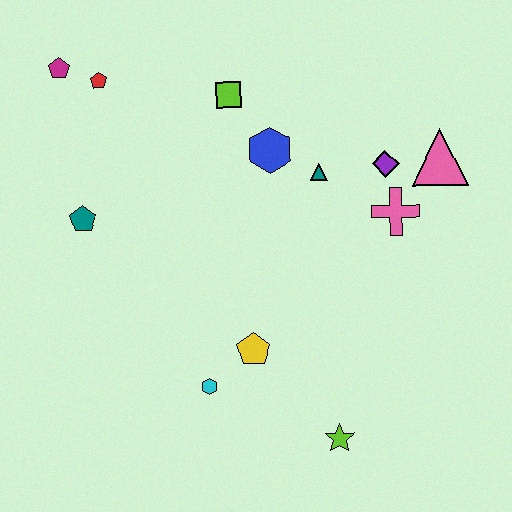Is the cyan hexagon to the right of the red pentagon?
Yes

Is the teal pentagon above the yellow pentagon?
Yes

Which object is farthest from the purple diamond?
The magenta pentagon is farthest from the purple diamond.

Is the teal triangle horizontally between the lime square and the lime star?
Yes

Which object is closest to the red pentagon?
The magenta pentagon is closest to the red pentagon.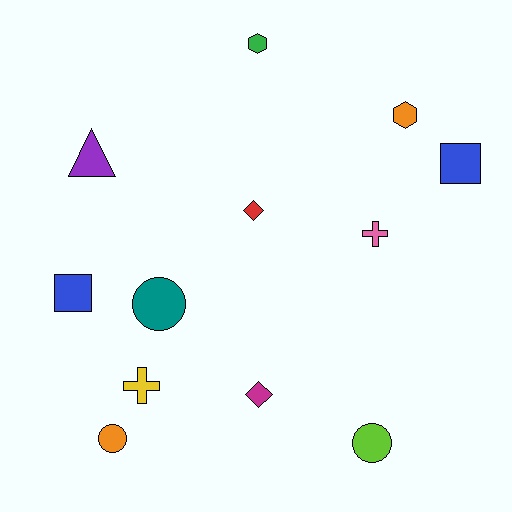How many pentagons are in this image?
There are no pentagons.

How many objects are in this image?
There are 12 objects.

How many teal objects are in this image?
There is 1 teal object.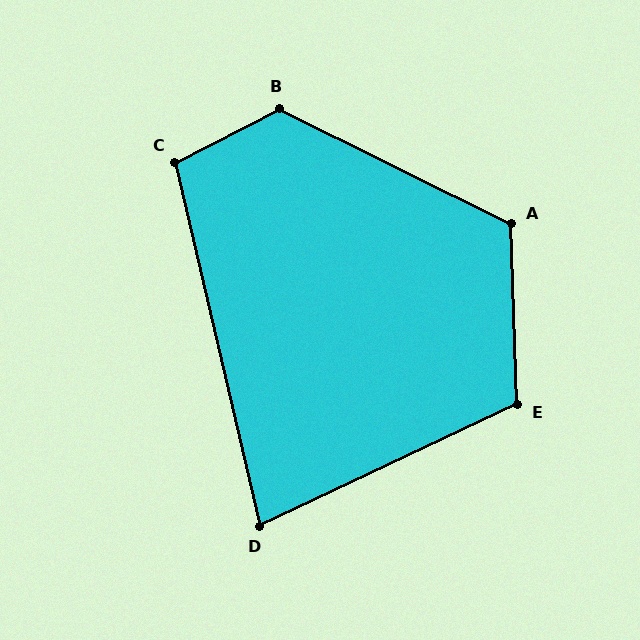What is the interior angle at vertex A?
Approximately 118 degrees (obtuse).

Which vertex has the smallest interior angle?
D, at approximately 78 degrees.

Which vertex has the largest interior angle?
B, at approximately 127 degrees.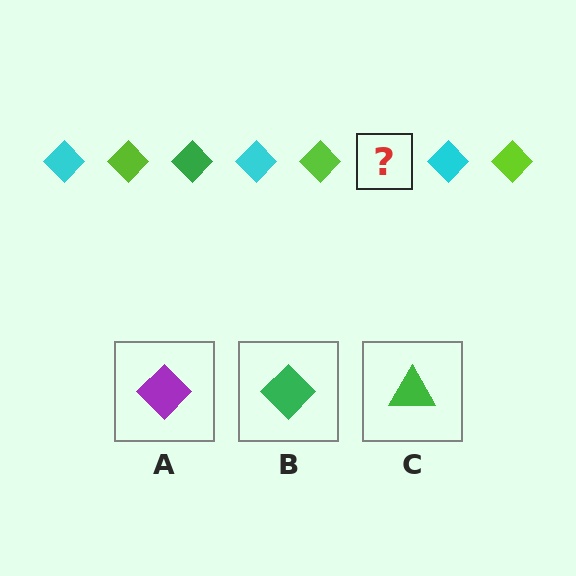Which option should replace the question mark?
Option B.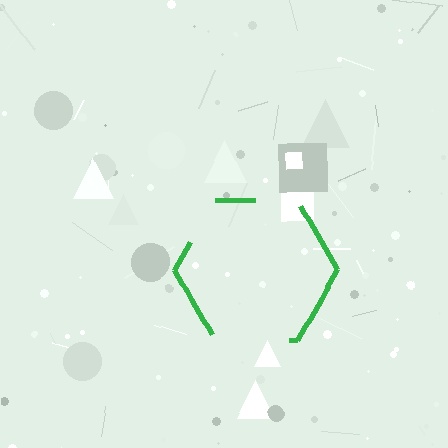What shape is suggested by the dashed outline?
The dashed outline suggests a hexagon.